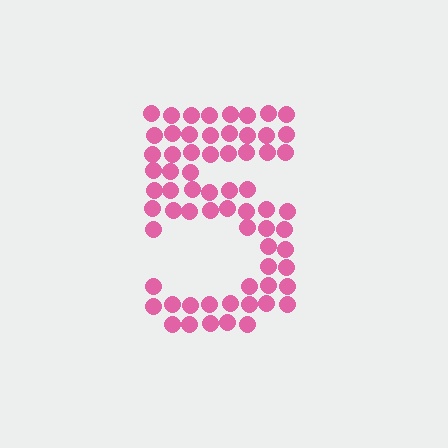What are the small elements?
The small elements are circles.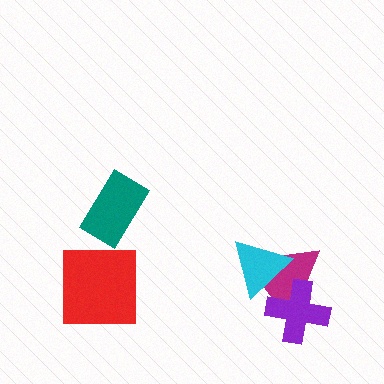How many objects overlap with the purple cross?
2 objects overlap with the purple cross.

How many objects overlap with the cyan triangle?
2 objects overlap with the cyan triangle.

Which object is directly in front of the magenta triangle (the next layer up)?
The cyan triangle is directly in front of the magenta triangle.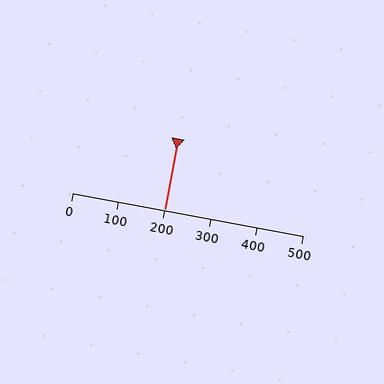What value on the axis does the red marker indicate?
The marker indicates approximately 200.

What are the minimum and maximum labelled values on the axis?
The axis runs from 0 to 500.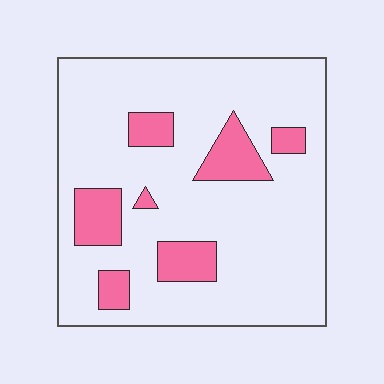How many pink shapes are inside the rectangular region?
7.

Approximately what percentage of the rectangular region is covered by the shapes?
Approximately 15%.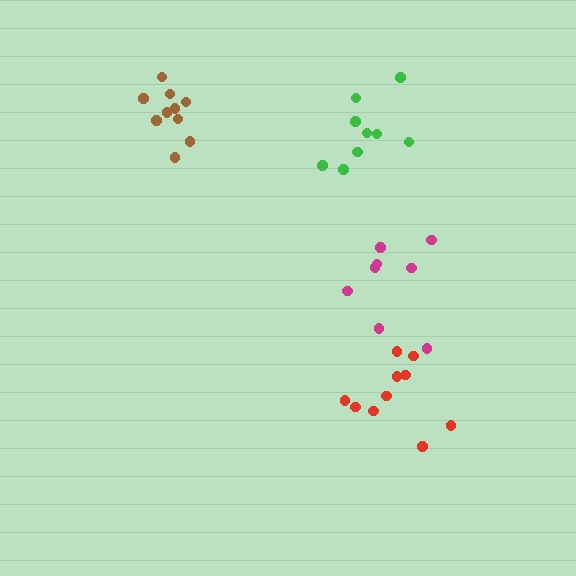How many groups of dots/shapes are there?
There are 4 groups.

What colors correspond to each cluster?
The clusters are colored: magenta, red, green, brown.